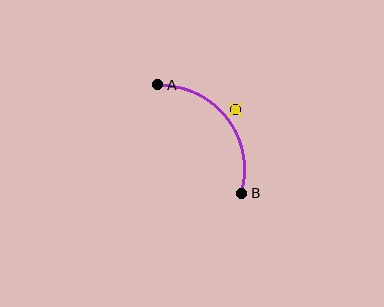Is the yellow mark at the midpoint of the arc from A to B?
No — the yellow mark does not lie on the arc at all. It sits slightly outside the curve.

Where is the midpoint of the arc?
The arc midpoint is the point on the curve farthest from the straight line joining A and B. It sits above and to the right of that line.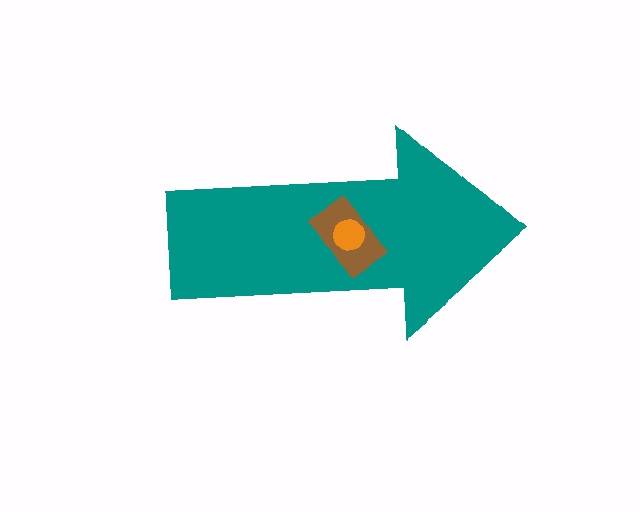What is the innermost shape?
The orange circle.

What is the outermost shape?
The teal arrow.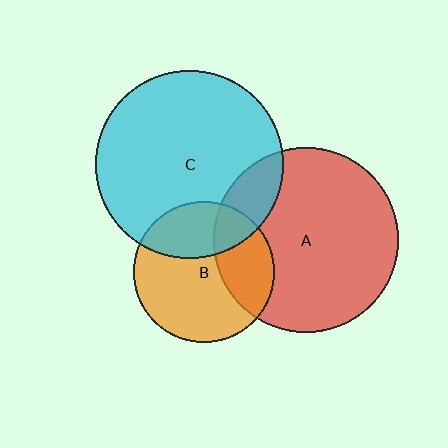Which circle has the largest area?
Circle C (cyan).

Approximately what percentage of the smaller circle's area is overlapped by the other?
Approximately 30%.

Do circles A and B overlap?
Yes.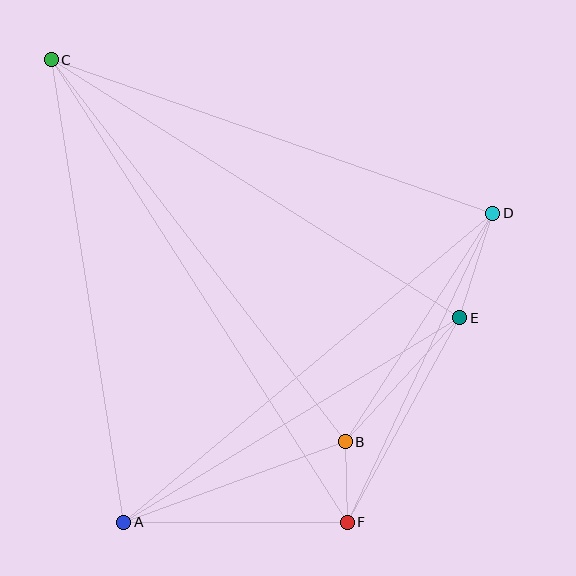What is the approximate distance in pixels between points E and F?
The distance between E and F is approximately 234 pixels.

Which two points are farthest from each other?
Points C and F are farthest from each other.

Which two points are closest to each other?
Points B and F are closest to each other.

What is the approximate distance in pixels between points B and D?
The distance between B and D is approximately 272 pixels.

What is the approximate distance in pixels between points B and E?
The distance between B and E is approximately 169 pixels.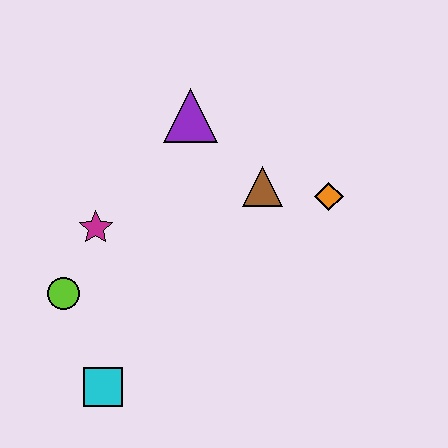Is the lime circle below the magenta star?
Yes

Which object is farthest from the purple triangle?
The cyan square is farthest from the purple triangle.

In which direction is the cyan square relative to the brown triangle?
The cyan square is below the brown triangle.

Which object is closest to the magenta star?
The lime circle is closest to the magenta star.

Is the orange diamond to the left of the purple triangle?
No